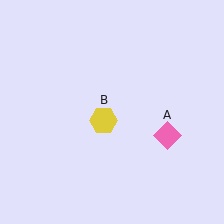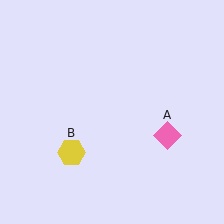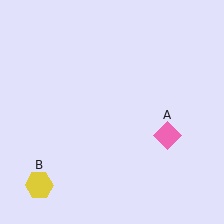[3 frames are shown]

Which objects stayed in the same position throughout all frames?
Pink diamond (object A) remained stationary.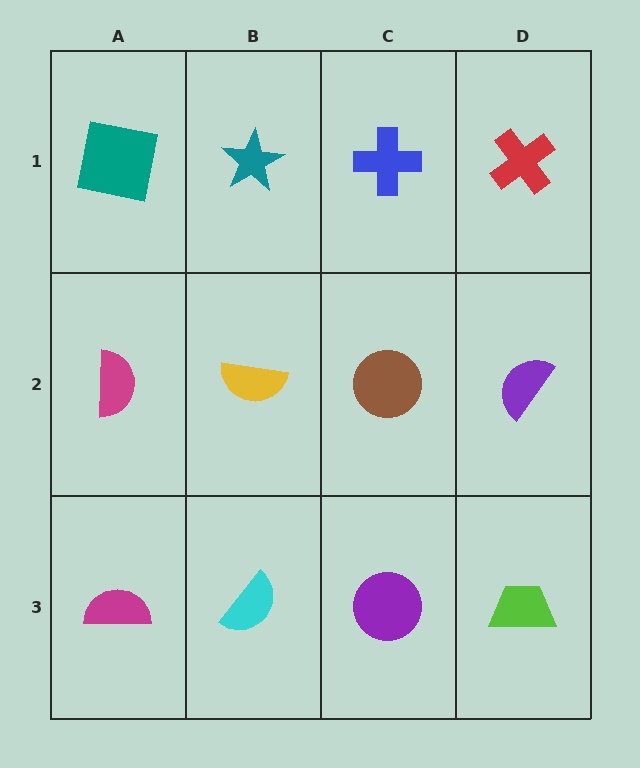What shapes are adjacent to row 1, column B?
A yellow semicircle (row 2, column B), a teal square (row 1, column A), a blue cross (row 1, column C).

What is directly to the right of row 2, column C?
A purple semicircle.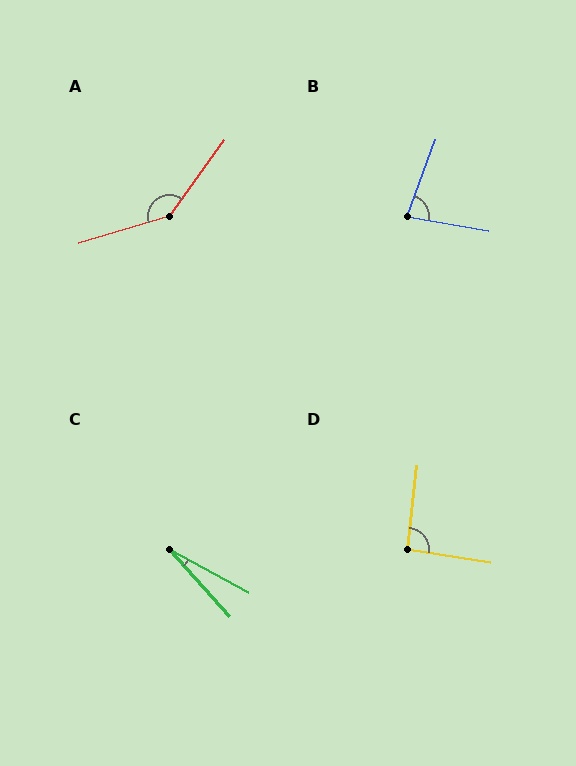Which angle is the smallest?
C, at approximately 19 degrees.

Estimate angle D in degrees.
Approximately 93 degrees.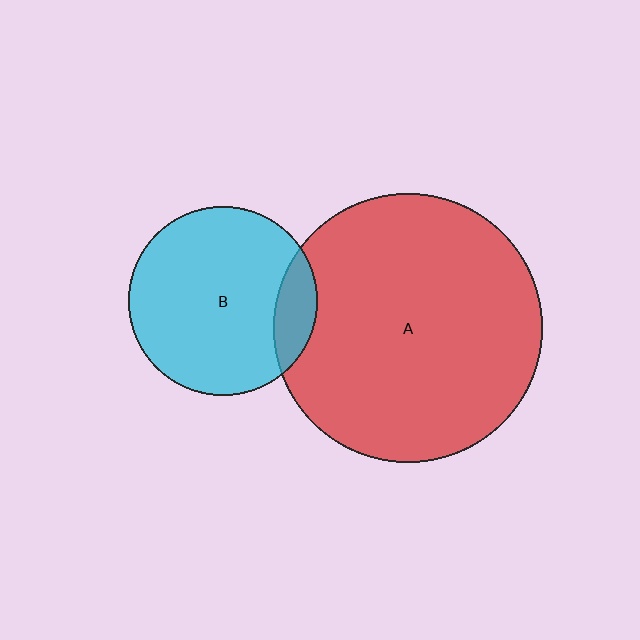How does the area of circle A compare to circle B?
Approximately 2.0 times.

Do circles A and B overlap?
Yes.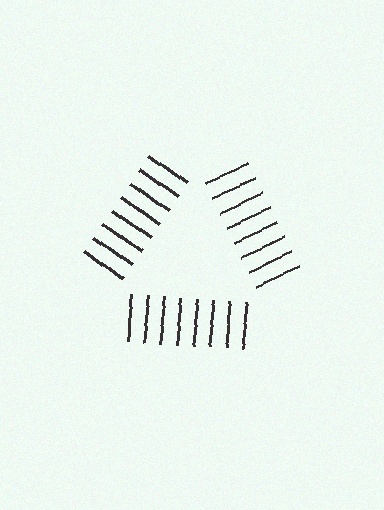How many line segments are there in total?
24 — 8 along each of the 3 edges.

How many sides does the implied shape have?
3 sides — the line-ends trace a triangle.